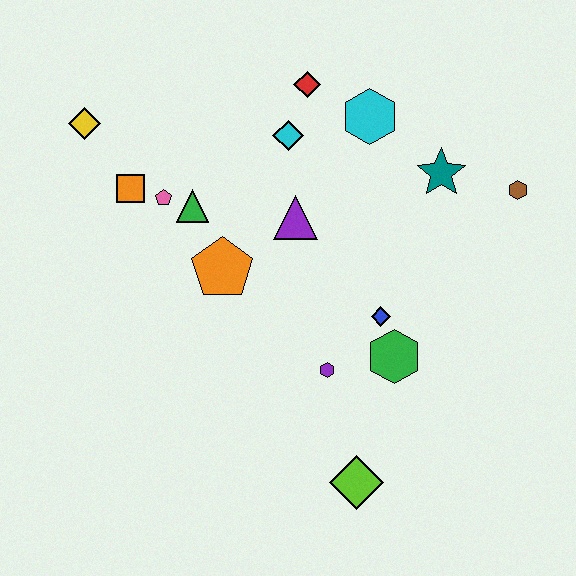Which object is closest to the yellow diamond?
The orange square is closest to the yellow diamond.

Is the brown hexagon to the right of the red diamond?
Yes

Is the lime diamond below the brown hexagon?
Yes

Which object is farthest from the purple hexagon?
The yellow diamond is farthest from the purple hexagon.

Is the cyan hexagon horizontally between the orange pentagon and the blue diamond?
Yes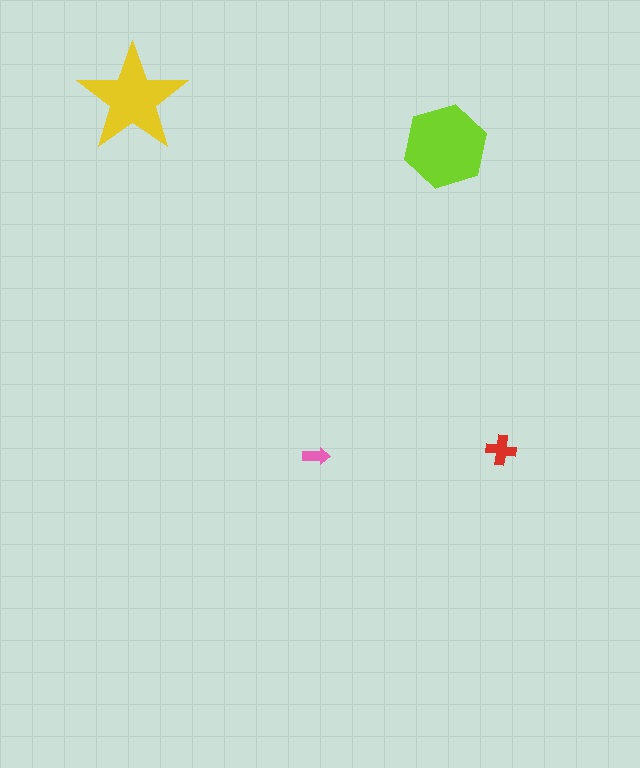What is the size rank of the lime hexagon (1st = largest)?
1st.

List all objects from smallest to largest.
The pink arrow, the red cross, the yellow star, the lime hexagon.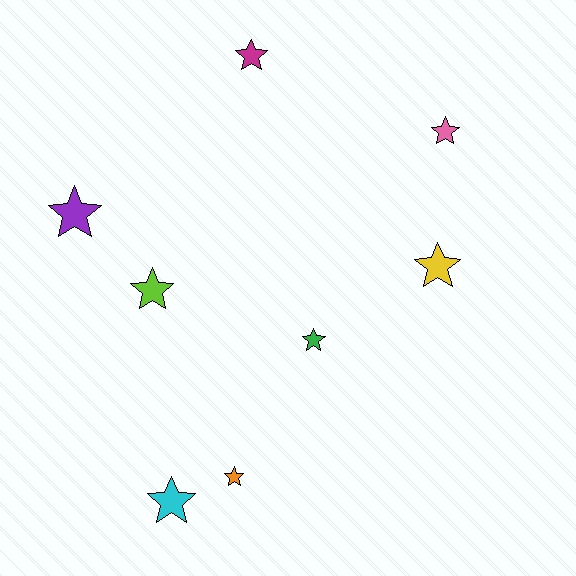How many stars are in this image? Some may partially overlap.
There are 8 stars.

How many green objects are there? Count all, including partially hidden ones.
There is 1 green object.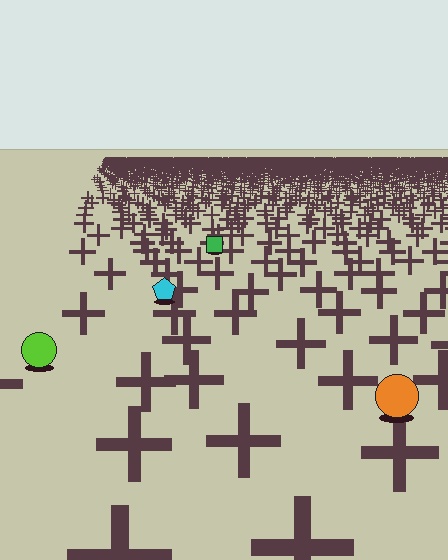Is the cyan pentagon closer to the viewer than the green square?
Yes. The cyan pentagon is closer — you can tell from the texture gradient: the ground texture is coarser near it.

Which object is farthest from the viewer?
The green square is farthest from the viewer. It appears smaller and the ground texture around it is denser.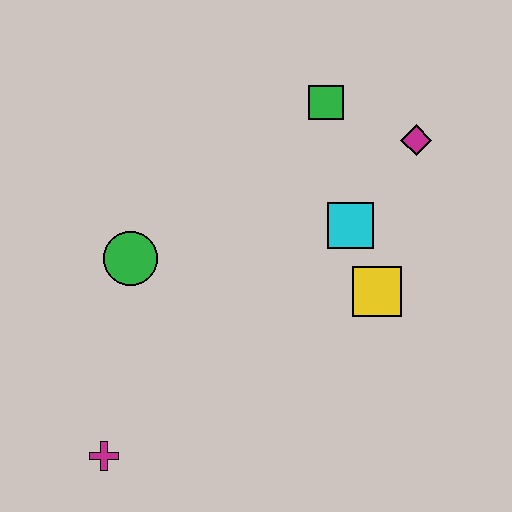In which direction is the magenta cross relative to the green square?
The magenta cross is below the green square.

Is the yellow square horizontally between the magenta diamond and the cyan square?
Yes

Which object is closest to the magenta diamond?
The green square is closest to the magenta diamond.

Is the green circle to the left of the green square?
Yes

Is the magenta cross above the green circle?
No